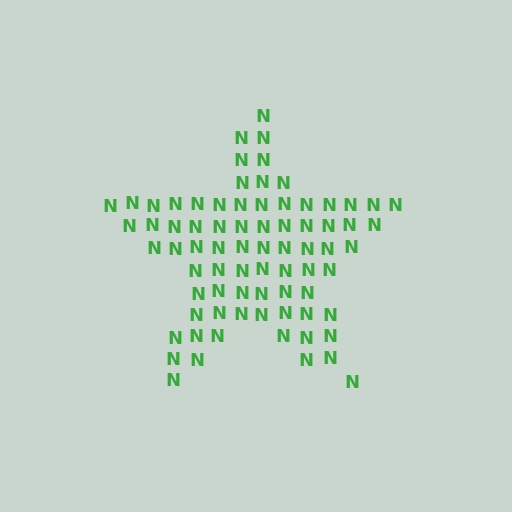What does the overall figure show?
The overall figure shows a star.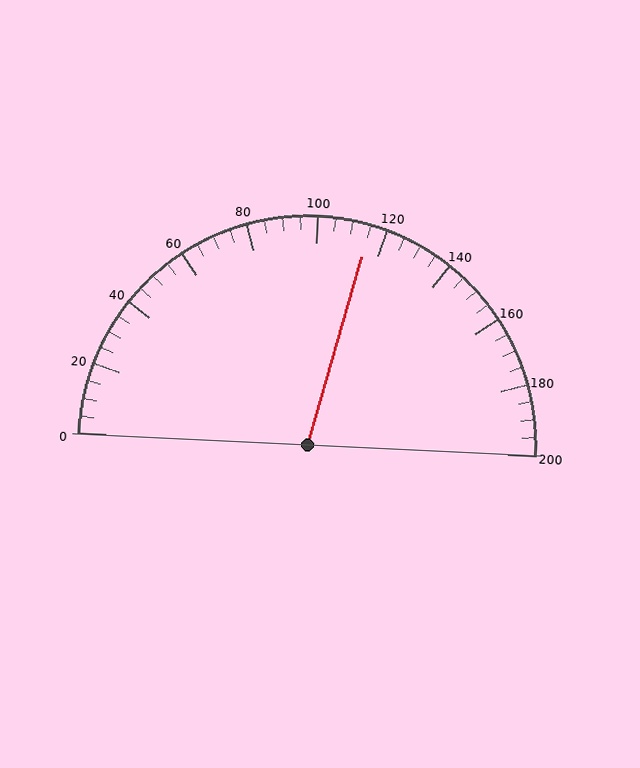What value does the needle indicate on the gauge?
The needle indicates approximately 115.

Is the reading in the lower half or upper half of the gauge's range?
The reading is in the upper half of the range (0 to 200).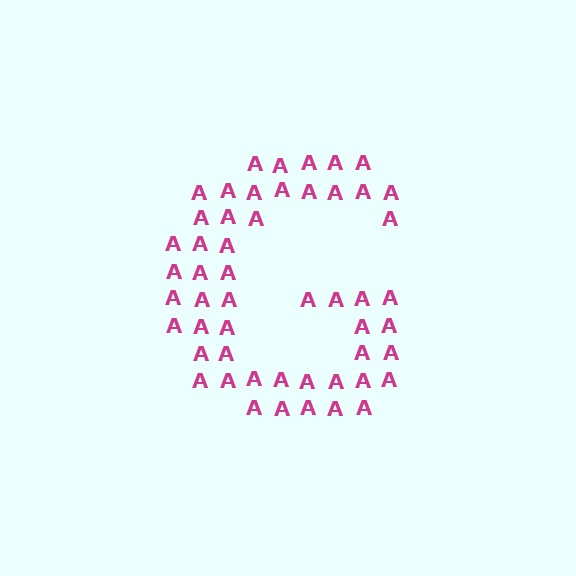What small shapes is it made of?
It is made of small letter A's.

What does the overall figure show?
The overall figure shows the letter G.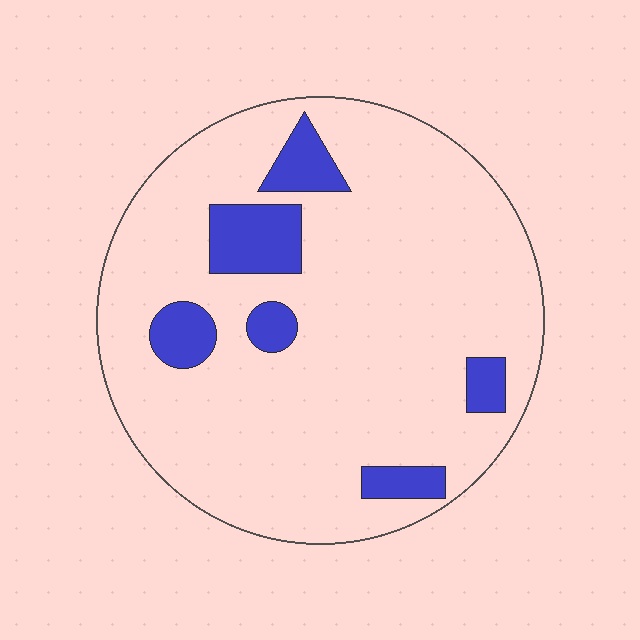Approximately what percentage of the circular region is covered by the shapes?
Approximately 15%.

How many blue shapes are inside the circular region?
6.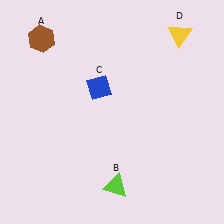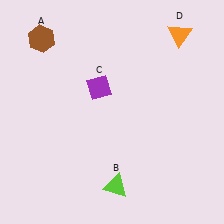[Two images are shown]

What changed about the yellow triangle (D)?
In Image 1, D is yellow. In Image 2, it changed to orange.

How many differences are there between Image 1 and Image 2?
There are 2 differences between the two images.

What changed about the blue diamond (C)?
In Image 1, C is blue. In Image 2, it changed to purple.